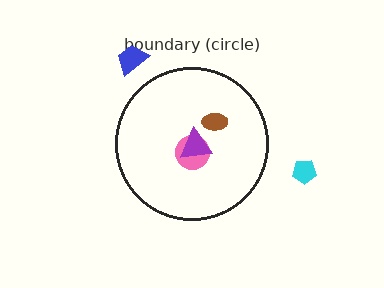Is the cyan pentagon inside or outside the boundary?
Outside.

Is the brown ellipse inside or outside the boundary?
Inside.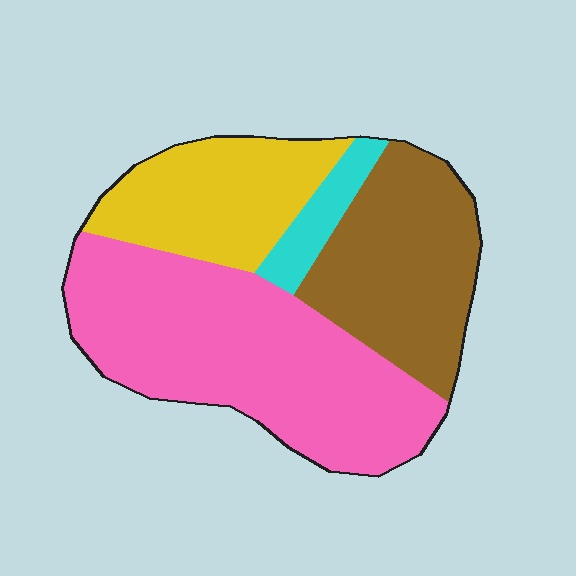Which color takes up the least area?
Cyan, at roughly 5%.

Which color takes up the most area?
Pink, at roughly 45%.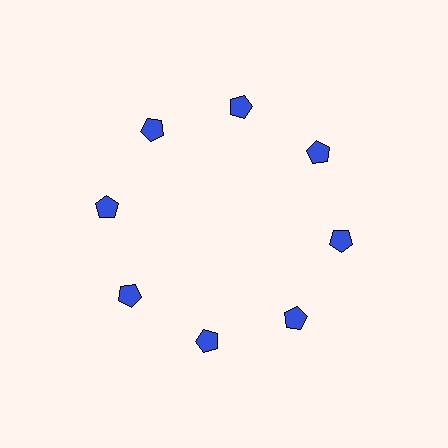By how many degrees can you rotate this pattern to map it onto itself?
The pattern maps onto itself every 45 degrees of rotation.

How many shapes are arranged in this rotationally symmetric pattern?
There are 8 shapes, arranged in 8 groups of 1.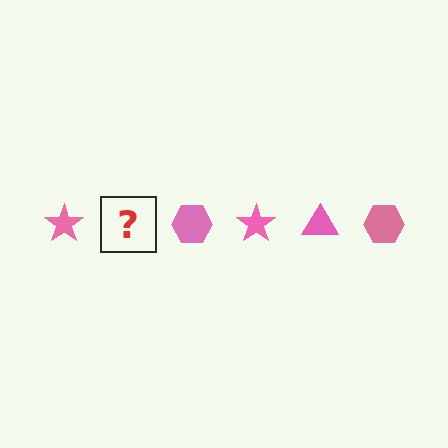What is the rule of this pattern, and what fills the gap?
The rule is that the pattern cycles through star, triangle, hexagon shapes in pink. The gap should be filled with a pink triangle.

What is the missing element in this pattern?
The missing element is a pink triangle.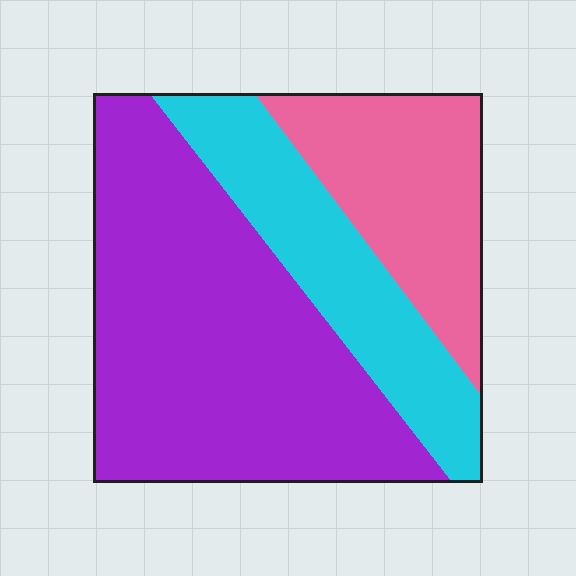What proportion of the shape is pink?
Pink covers 23% of the shape.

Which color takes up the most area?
Purple, at roughly 55%.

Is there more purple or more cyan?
Purple.